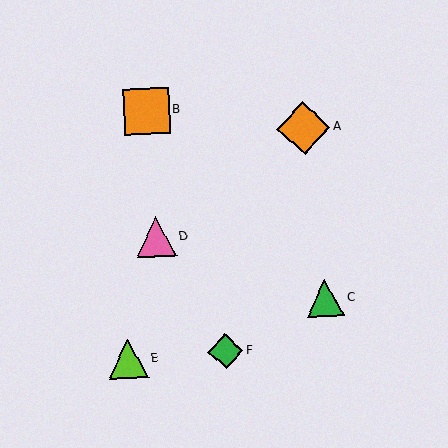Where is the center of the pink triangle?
The center of the pink triangle is at (156, 237).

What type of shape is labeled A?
Shape A is an orange diamond.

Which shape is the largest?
The orange diamond (labeled A) is the largest.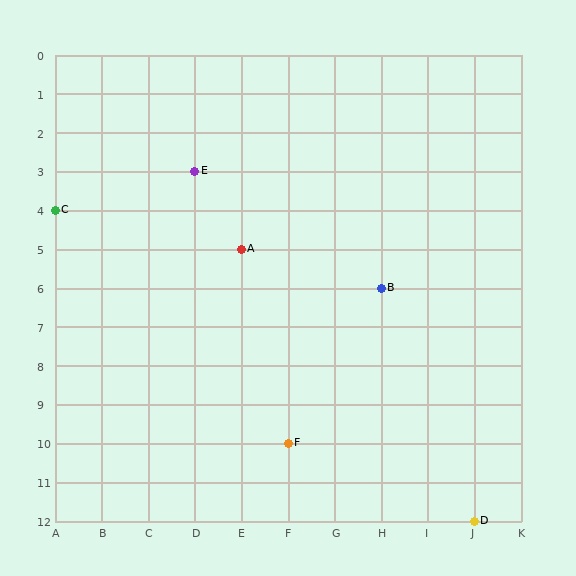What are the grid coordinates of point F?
Point F is at grid coordinates (F, 10).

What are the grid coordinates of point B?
Point B is at grid coordinates (H, 6).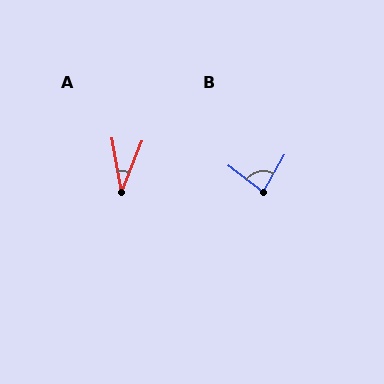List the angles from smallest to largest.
A (32°), B (81°).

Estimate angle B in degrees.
Approximately 81 degrees.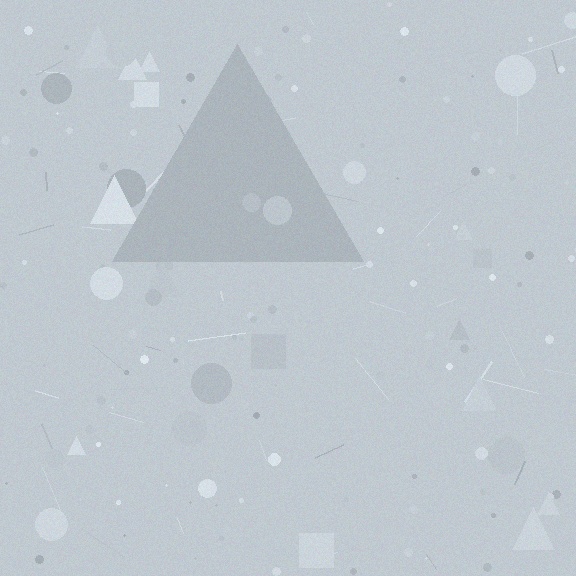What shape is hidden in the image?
A triangle is hidden in the image.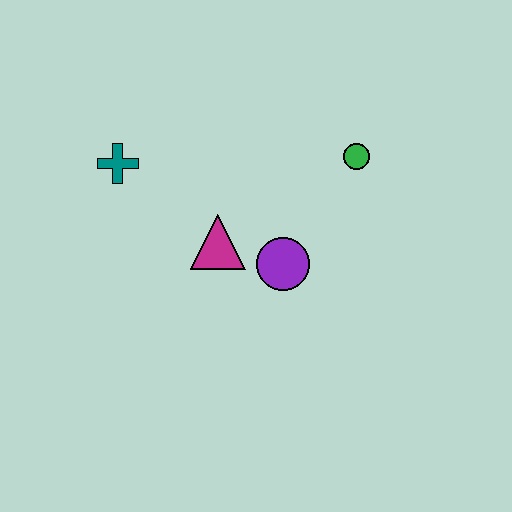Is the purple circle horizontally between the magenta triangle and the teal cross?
No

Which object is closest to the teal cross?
The magenta triangle is closest to the teal cross.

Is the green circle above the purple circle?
Yes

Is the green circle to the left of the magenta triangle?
No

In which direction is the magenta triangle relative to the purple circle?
The magenta triangle is to the left of the purple circle.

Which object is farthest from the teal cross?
The green circle is farthest from the teal cross.